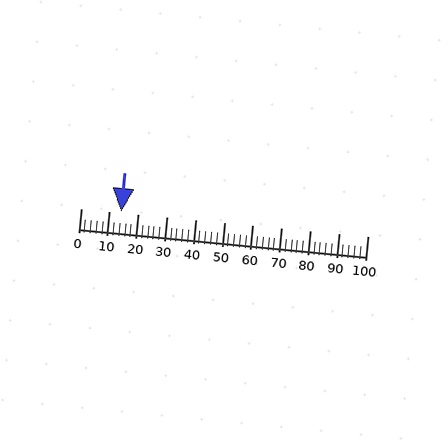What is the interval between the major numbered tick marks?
The major tick marks are spaced 10 units apart.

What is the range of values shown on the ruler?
The ruler shows values from 0 to 100.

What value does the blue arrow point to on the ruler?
The blue arrow points to approximately 14.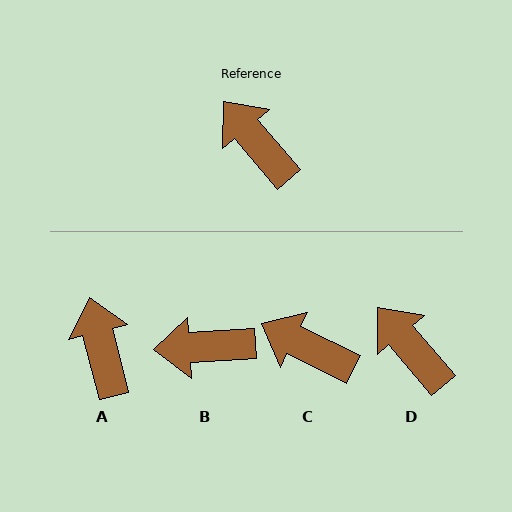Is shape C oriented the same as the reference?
No, it is off by about 24 degrees.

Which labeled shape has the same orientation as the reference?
D.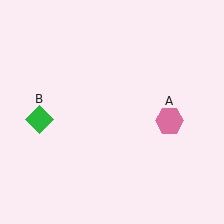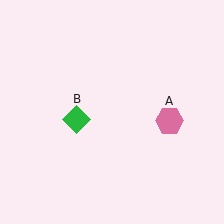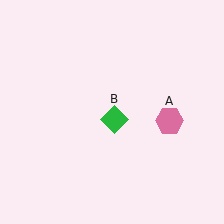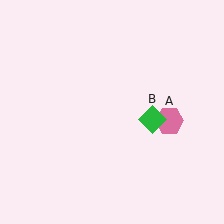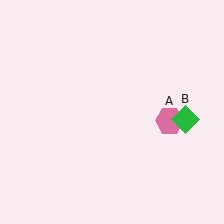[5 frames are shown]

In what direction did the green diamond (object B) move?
The green diamond (object B) moved right.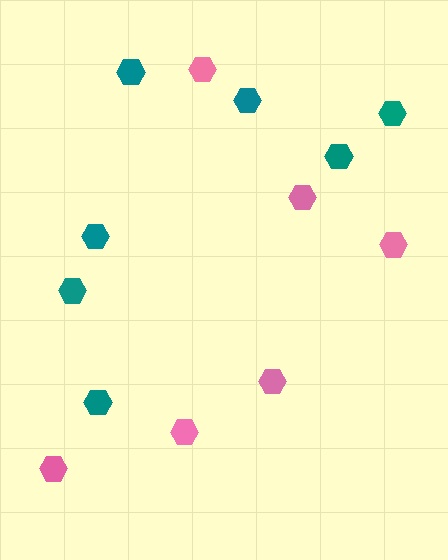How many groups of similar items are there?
There are 2 groups: one group of pink hexagons (6) and one group of teal hexagons (7).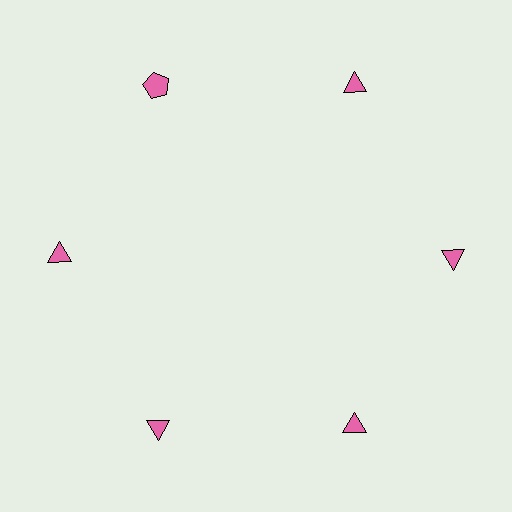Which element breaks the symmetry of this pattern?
The pink pentagon at roughly the 11 o'clock position breaks the symmetry. All other shapes are pink triangles.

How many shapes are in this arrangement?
There are 6 shapes arranged in a ring pattern.